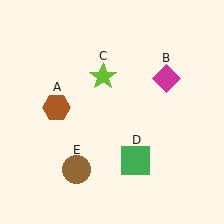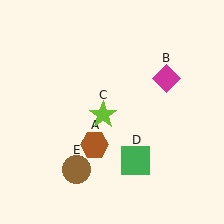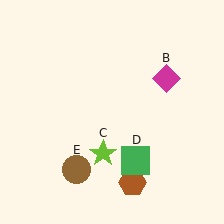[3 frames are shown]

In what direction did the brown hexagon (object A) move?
The brown hexagon (object A) moved down and to the right.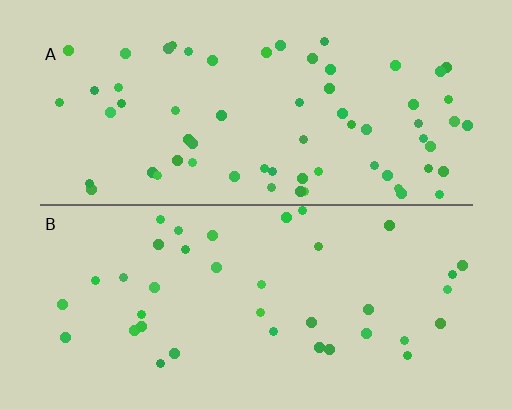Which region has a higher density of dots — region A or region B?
A (the top).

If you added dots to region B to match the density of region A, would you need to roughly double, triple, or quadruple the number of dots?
Approximately double.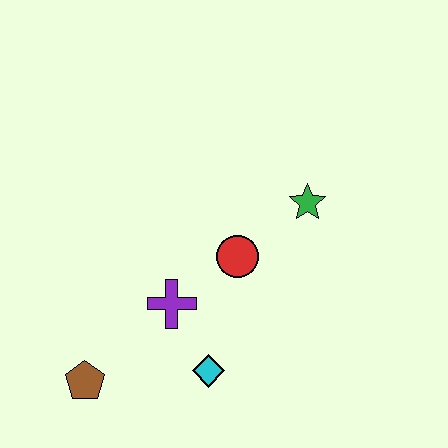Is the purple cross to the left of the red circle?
Yes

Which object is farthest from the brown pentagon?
The green star is farthest from the brown pentagon.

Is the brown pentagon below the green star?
Yes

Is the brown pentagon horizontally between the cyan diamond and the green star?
No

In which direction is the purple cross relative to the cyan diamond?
The purple cross is above the cyan diamond.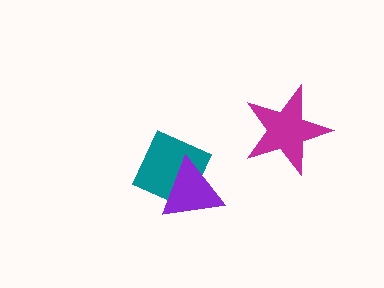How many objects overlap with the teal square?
1 object overlaps with the teal square.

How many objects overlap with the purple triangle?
1 object overlaps with the purple triangle.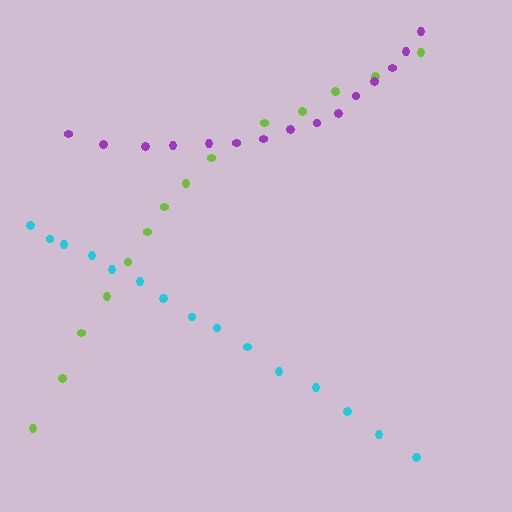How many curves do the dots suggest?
There are 3 distinct paths.